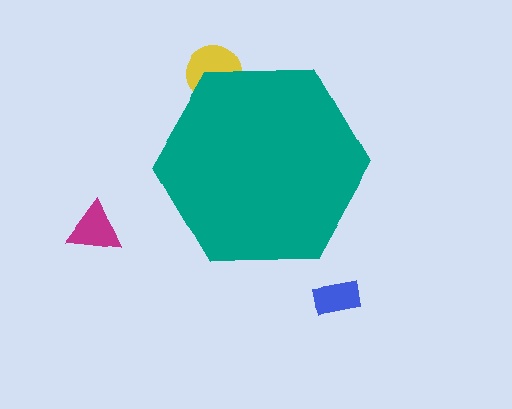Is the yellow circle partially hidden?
Yes, the yellow circle is partially hidden behind the teal hexagon.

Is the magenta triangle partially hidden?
No, the magenta triangle is fully visible.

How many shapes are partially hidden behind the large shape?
1 shape is partially hidden.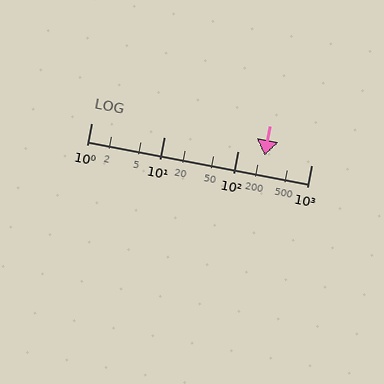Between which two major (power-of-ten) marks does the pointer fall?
The pointer is between 100 and 1000.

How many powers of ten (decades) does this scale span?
The scale spans 3 decades, from 1 to 1000.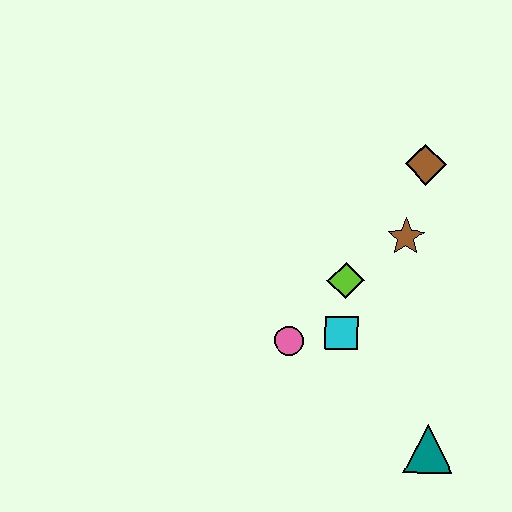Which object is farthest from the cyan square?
The brown diamond is farthest from the cyan square.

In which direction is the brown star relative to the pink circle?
The brown star is to the right of the pink circle.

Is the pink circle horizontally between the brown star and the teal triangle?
No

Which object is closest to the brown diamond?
The brown star is closest to the brown diamond.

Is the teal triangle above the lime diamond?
No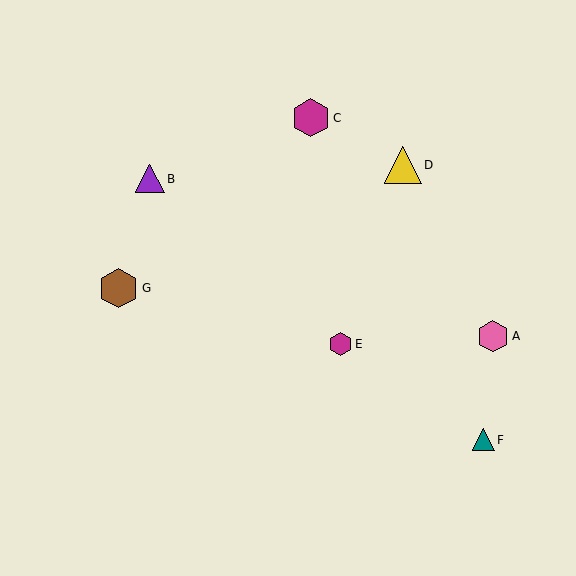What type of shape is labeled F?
Shape F is a teal triangle.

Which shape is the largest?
The brown hexagon (labeled G) is the largest.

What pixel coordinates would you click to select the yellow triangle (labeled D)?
Click at (403, 165) to select the yellow triangle D.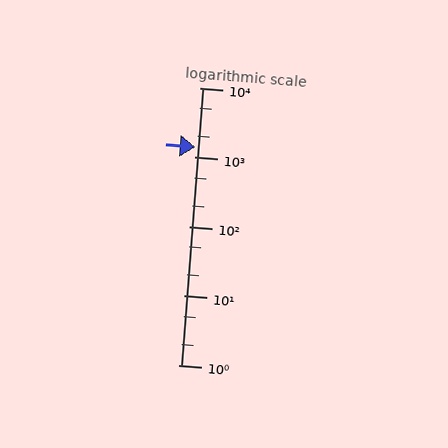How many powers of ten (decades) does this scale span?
The scale spans 4 decades, from 1 to 10000.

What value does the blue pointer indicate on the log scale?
The pointer indicates approximately 1400.